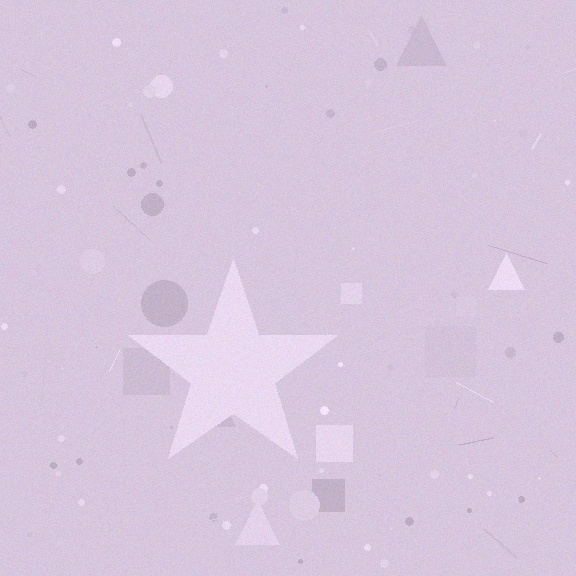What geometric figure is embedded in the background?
A star is embedded in the background.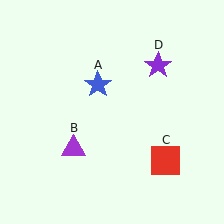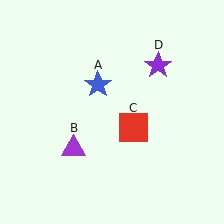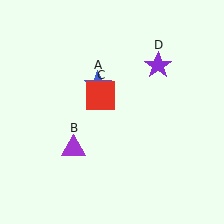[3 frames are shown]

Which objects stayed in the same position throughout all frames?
Blue star (object A) and purple triangle (object B) and purple star (object D) remained stationary.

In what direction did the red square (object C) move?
The red square (object C) moved up and to the left.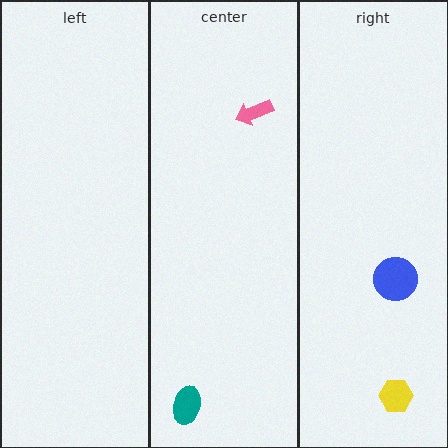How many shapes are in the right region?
2.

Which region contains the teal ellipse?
The center region.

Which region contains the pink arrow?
The center region.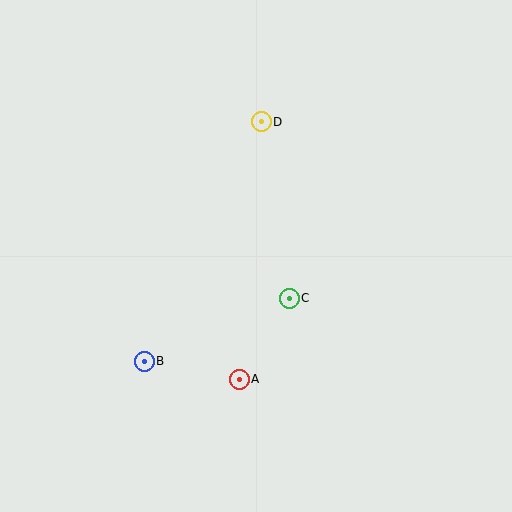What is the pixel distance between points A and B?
The distance between A and B is 97 pixels.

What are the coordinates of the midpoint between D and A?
The midpoint between D and A is at (250, 251).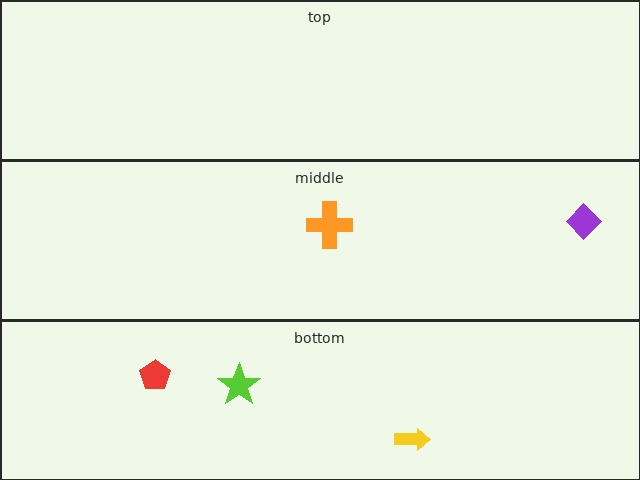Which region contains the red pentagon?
The bottom region.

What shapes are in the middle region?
The purple diamond, the orange cross.